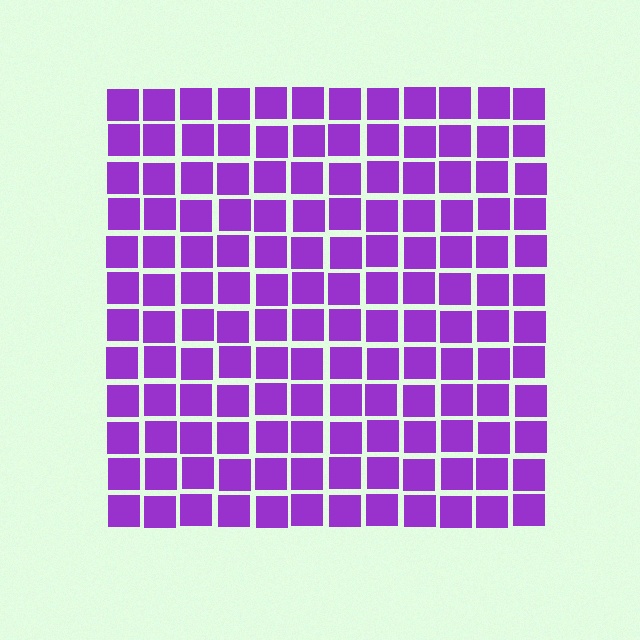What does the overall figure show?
The overall figure shows a square.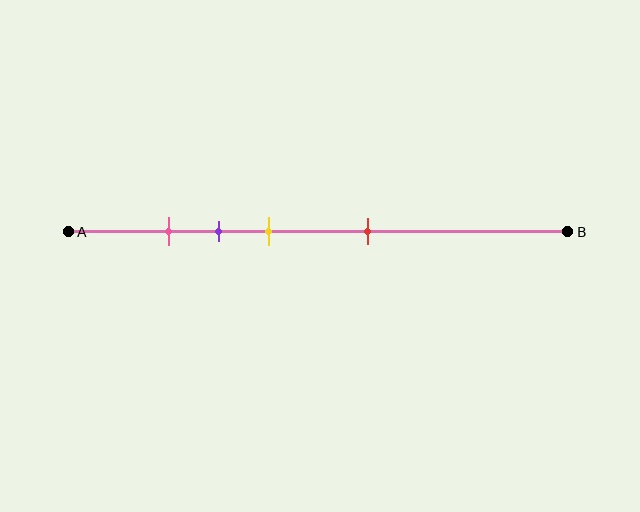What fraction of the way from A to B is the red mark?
The red mark is approximately 60% (0.6) of the way from A to B.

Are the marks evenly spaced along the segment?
No, the marks are not evenly spaced.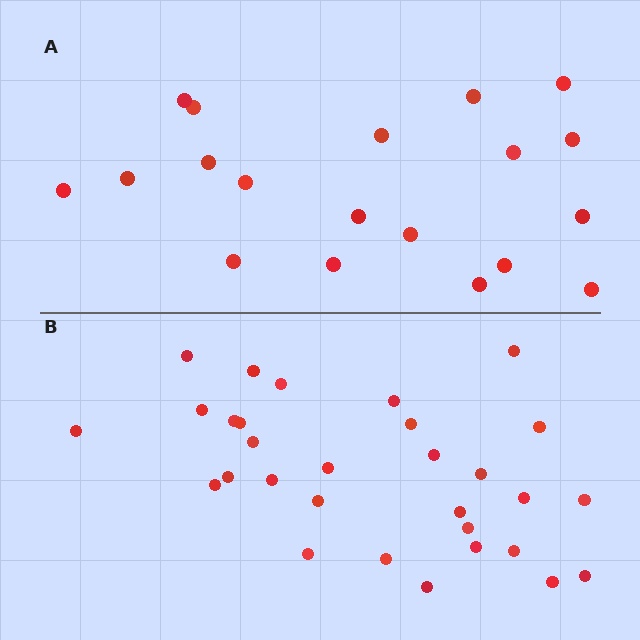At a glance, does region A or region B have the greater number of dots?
Region B (the bottom region) has more dots.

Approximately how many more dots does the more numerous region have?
Region B has roughly 12 or so more dots than region A.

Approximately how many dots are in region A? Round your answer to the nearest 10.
About 20 dots. (The exact count is 19, which rounds to 20.)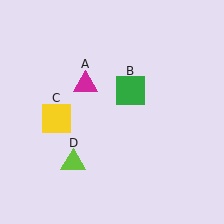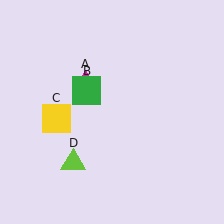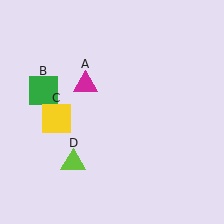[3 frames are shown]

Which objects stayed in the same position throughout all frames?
Magenta triangle (object A) and yellow square (object C) and lime triangle (object D) remained stationary.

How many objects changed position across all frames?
1 object changed position: green square (object B).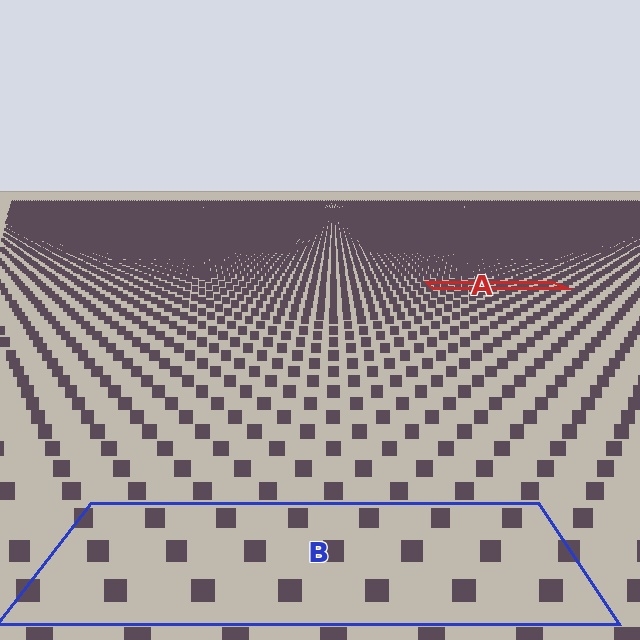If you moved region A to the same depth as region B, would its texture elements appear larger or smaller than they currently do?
They would appear larger. At a closer depth, the same texture elements are projected at a bigger on-screen size.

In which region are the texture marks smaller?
The texture marks are smaller in region A, because it is farther away.